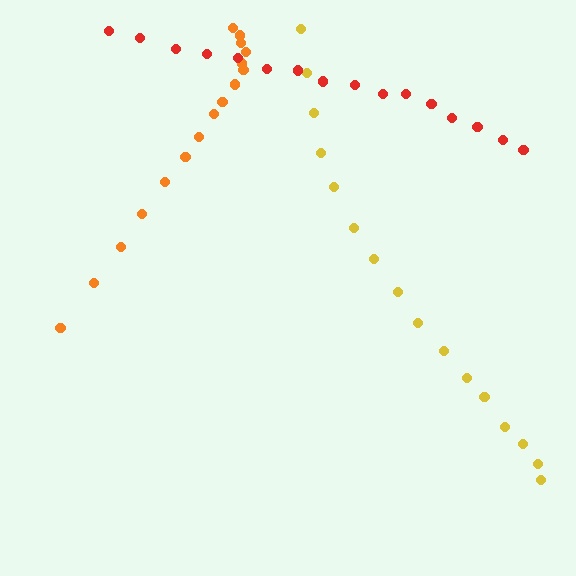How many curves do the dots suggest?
There are 3 distinct paths.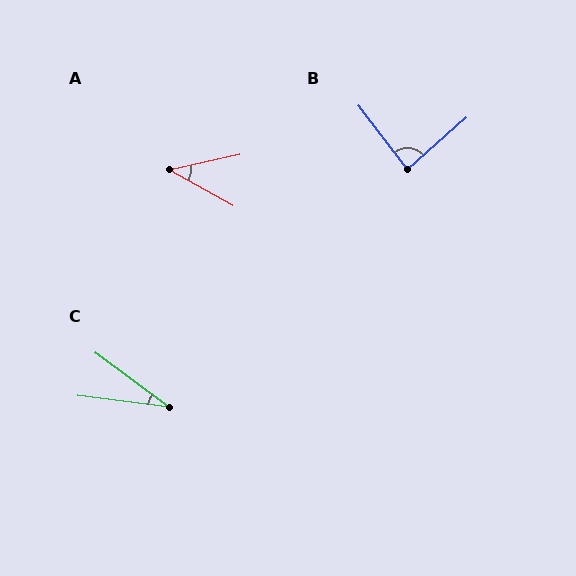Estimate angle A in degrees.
Approximately 41 degrees.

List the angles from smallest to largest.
C (29°), A (41°), B (85°).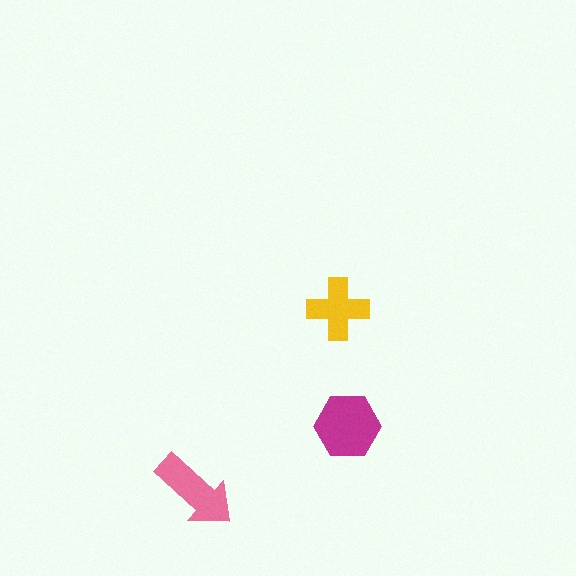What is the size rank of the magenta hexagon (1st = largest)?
1st.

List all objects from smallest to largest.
The yellow cross, the pink arrow, the magenta hexagon.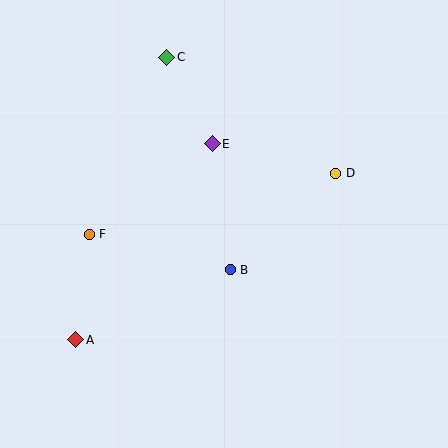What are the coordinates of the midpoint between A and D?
The midpoint between A and D is at (206, 256).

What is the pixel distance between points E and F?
The distance between E and F is 153 pixels.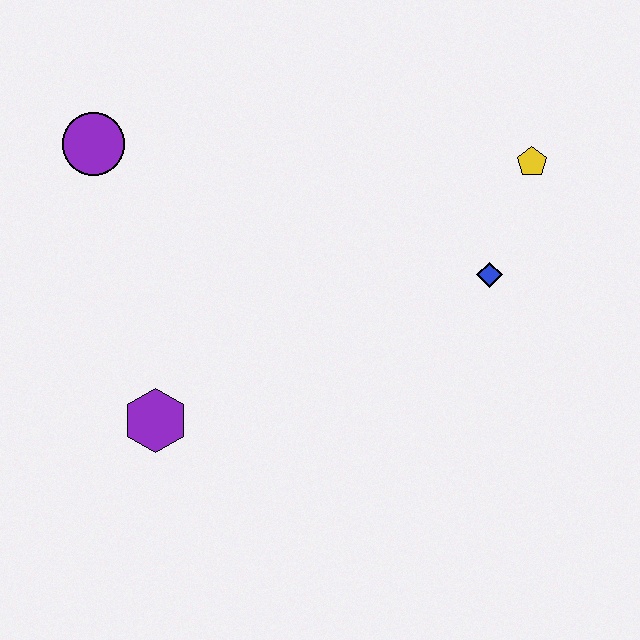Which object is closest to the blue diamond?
The yellow pentagon is closest to the blue diamond.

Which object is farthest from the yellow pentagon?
The purple hexagon is farthest from the yellow pentagon.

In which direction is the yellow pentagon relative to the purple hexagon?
The yellow pentagon is to the right of the purple hexagon.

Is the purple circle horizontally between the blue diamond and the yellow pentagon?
No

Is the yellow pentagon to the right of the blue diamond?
Yes